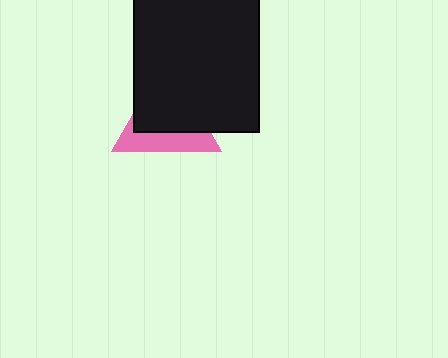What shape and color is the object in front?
The object in front is a black rectangle.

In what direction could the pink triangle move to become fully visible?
The pink triangle could move toward the lower-left. That would shift it out from behind the black rectangle entirely.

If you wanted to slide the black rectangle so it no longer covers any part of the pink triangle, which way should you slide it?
Slide it toward the upper-right — that is the most direct way to separate the two shapes.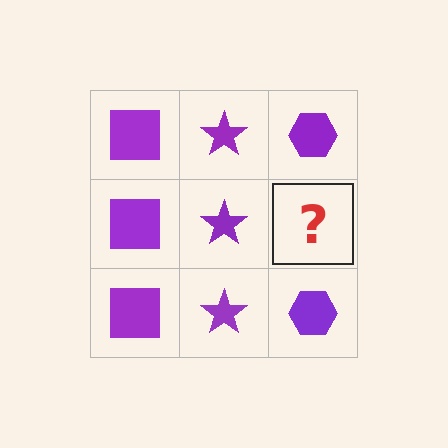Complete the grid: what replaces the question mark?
The question mark should be replaced with a purple hexagon.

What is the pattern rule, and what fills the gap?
The rule is that each column has a consistent shape. The gap should be filled with a purple hexagon.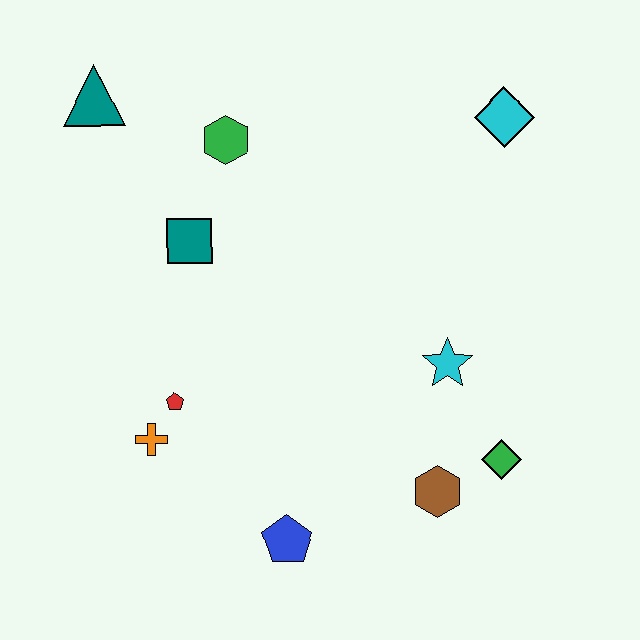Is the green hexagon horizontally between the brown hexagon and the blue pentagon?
No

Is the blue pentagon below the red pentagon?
Yes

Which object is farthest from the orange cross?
The cyan diamond is farthest from the orange cross.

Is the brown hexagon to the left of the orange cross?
No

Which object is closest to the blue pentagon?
The brown hexagon is closest to the blue pentagon.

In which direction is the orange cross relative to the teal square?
The orange cross is below the teal square.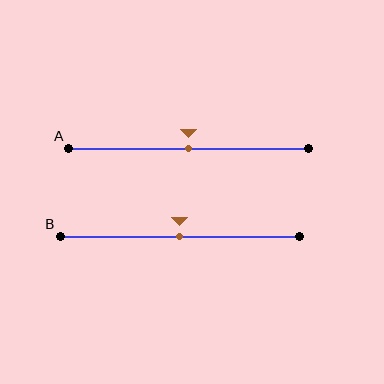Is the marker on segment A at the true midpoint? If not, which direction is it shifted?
Yes, the marker on segment A is at the true midpoint.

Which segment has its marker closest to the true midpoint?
Segment A has its marker closest to the true midpoint.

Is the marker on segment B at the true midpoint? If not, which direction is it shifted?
Yes, the marker on segment B is at the true midpoint.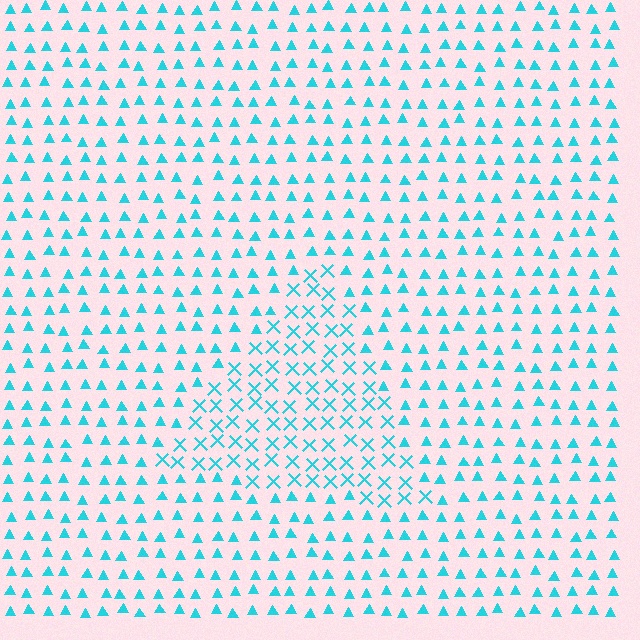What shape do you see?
I see a triangle.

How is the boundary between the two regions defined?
The boundary is defined by a change in element shape: X marks inside vs. triangles outside. All elements share the same color and spacing.